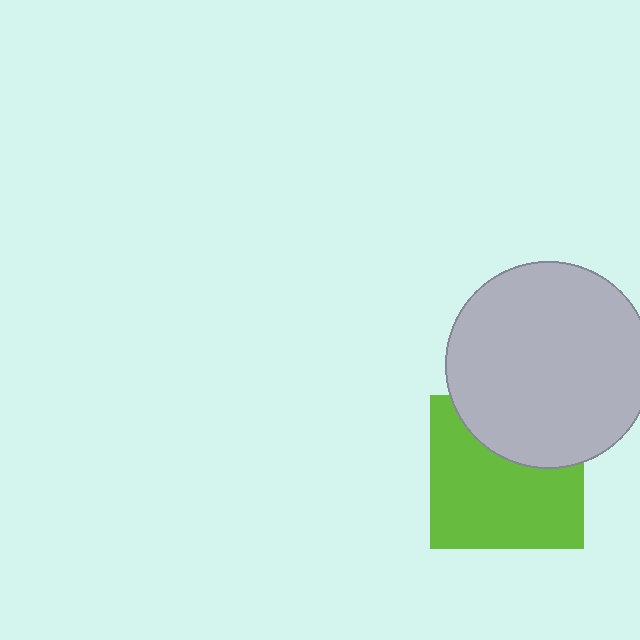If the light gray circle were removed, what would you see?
You would see the complete lime square.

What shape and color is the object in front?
The object in front is a light gray circle.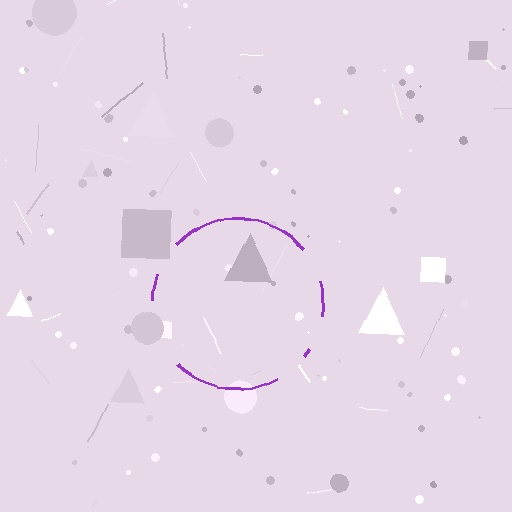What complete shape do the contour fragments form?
The contour fragments form a circle.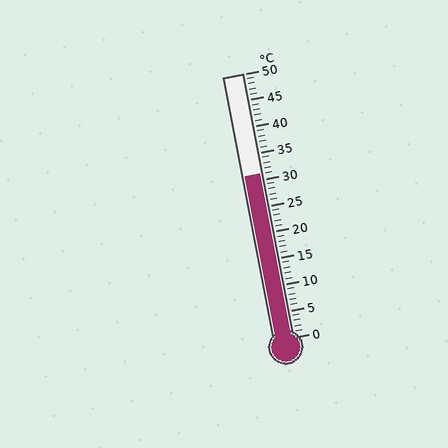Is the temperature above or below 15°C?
The temperature is above 15°C.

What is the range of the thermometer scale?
The thermometer scale ranges from 0°C to 50°C.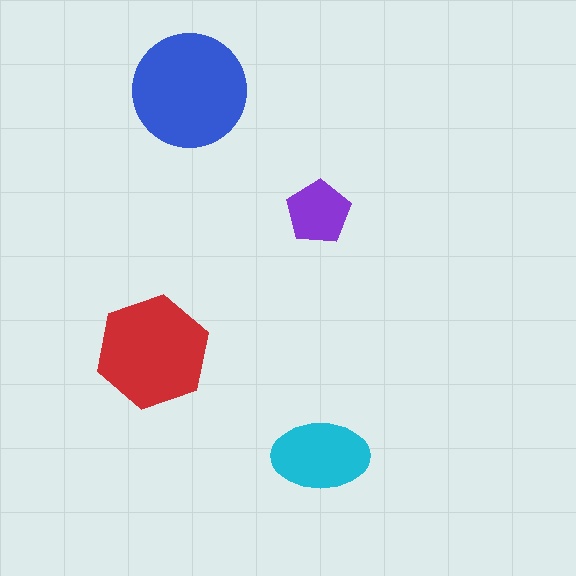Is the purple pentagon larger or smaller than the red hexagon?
Smaller.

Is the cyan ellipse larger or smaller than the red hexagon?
Smaller.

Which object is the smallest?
The purple pentagon.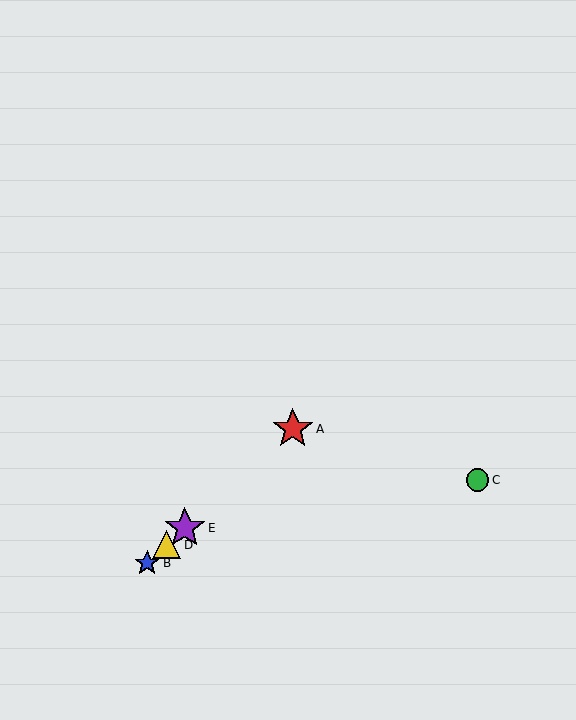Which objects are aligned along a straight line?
Objects A, B, D, E are aligned along a straight line.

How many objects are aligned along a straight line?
4 objects (A, B, D, E) are aligned along a straight line.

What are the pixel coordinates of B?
Object B is at (147, 563).